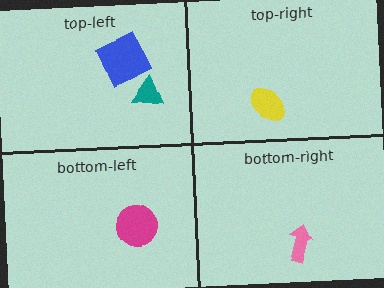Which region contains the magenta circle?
The bottom-left region.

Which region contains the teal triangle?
The top-left region.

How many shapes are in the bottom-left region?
1.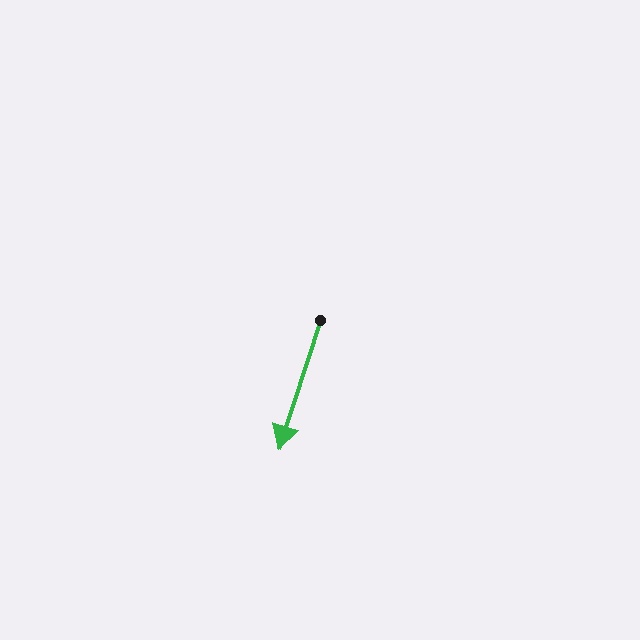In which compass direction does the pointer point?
South.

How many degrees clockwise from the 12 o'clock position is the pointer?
Approximately 198 degrees.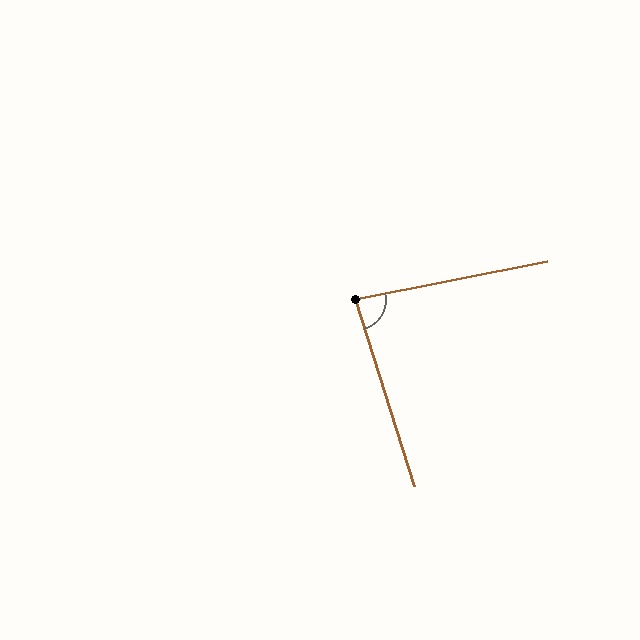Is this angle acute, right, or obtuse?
It is acute.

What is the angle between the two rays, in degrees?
Approximately 84 degrees.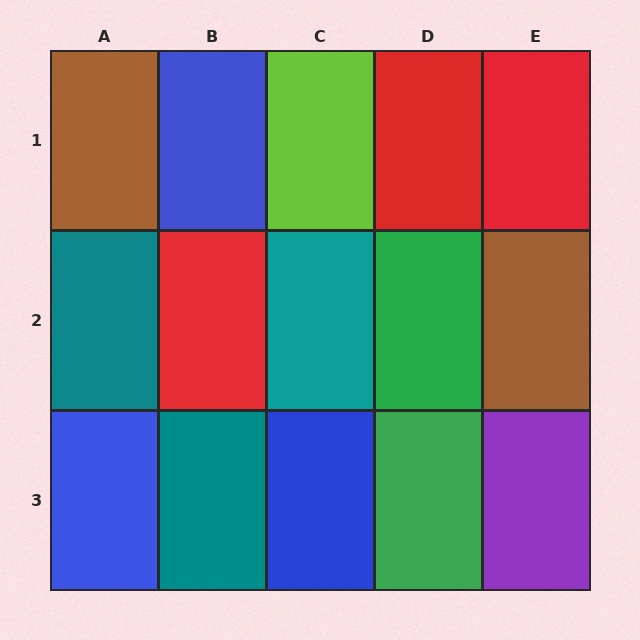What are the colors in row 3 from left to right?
Blue, teal, blue, green, purple.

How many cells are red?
3 cells are red.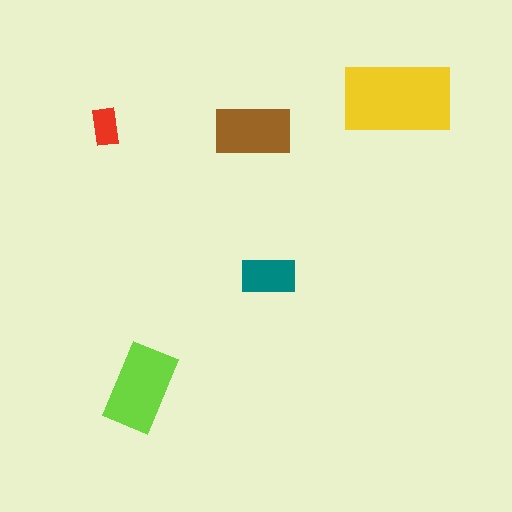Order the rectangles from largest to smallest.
the yellow one, the lime one, the brown one, the teal one, the red one.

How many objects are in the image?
There are 5 objects in the image.